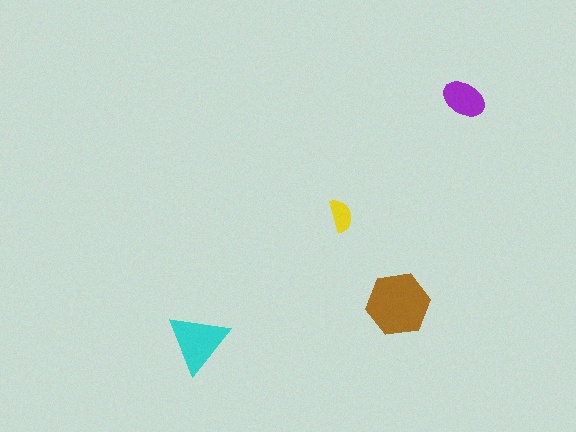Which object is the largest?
The brown hexagon.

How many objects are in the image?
There are 4 objects in the image.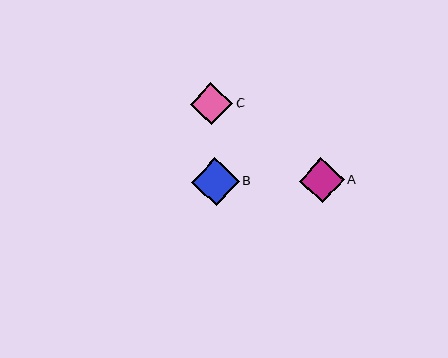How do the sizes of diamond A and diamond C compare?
Diamond A and diamond C are approximately the same size.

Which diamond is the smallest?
Diamond C is the smallest with a size of approximately 42 pixels.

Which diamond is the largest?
Diamond B is the largest with a size of approximately 48 pixels.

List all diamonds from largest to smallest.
From largest to smallest: B, A, C.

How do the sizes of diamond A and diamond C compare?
Diamond A and diamond C are approximately the same size.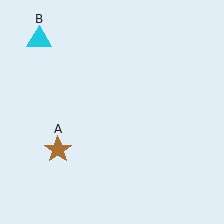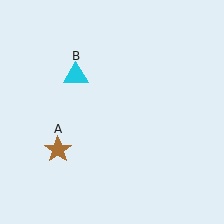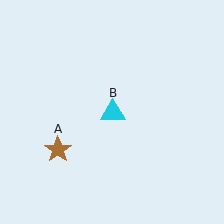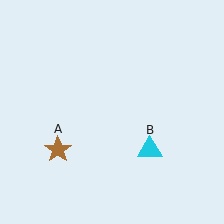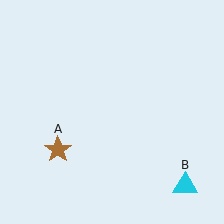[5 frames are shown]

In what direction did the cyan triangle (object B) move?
The cyan triangle (object B) moved down and to the right.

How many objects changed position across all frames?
1 object changed position: cyan triangle (object B).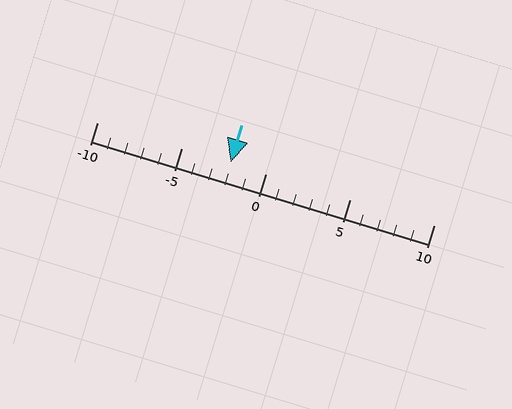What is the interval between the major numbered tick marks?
The major tick marks are spaced 5 units apart.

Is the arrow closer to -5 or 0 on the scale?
The arrow is closer to 0.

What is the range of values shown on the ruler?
The ruler shows values from -10 to 10.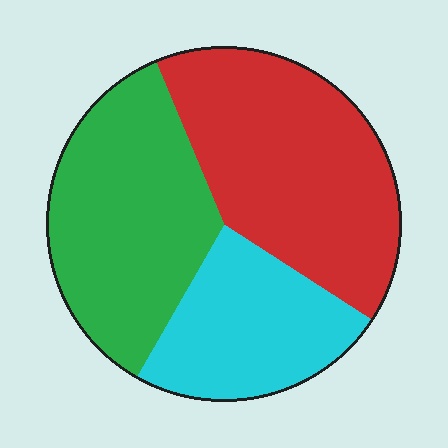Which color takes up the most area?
Red, at roughly 40%.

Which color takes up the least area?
Cyan, at roughly 25%.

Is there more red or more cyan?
Red.